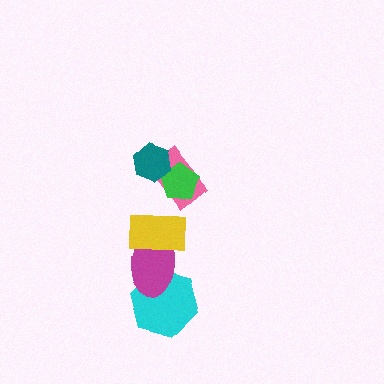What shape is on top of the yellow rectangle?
The pink rectangle is on top of the yellow rectangle.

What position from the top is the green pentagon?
The green pentagon is 2nd from the top.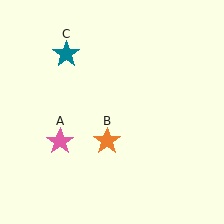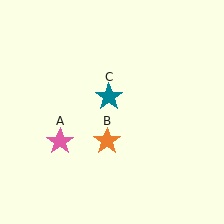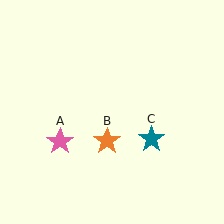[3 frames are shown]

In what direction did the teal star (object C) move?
The teal star (object C) moved down and to the right.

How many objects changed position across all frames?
1 object changed position: teal star (object C).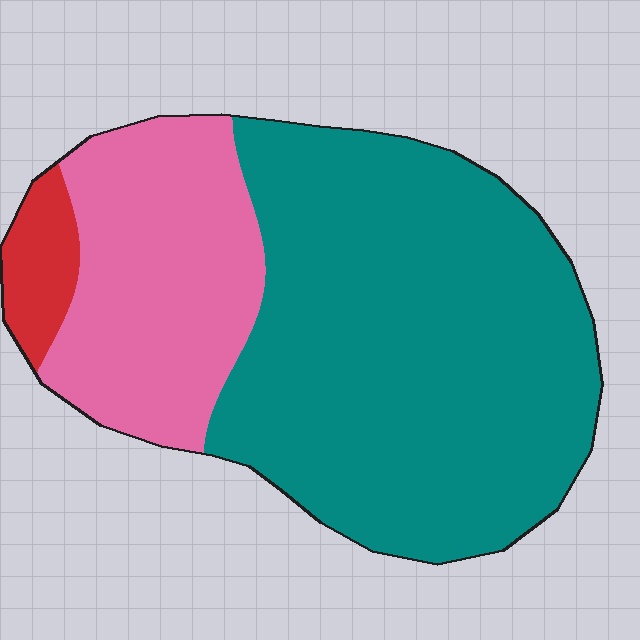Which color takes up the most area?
Teal, at roughly 65%.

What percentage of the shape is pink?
Pink covers around 30% of the shape.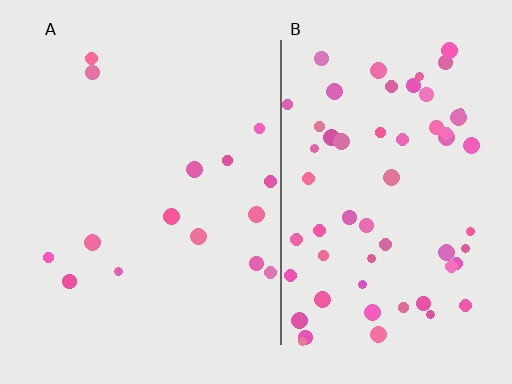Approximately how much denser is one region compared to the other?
Approximately 4.0× — region B over region A.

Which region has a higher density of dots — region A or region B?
B (the right).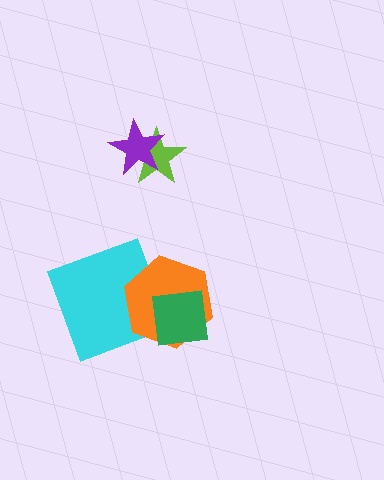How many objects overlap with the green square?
2 objects overlap with the green square.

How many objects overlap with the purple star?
1 object overlaps with the purple star.